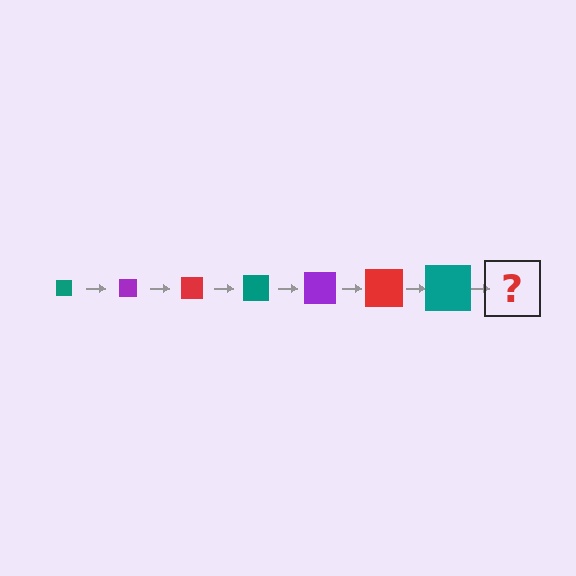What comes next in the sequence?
The next element should be a purple square, larger than the previous one.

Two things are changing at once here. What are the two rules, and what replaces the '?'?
The two rules are that the square grows larger each step and the color cycles through teal, purple, and red. The '?' should be a purple square, larger than the previous one.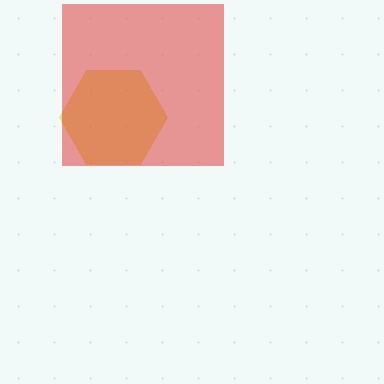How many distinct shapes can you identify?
There are 2 distinct shapes: a yellow hexagon, a red square.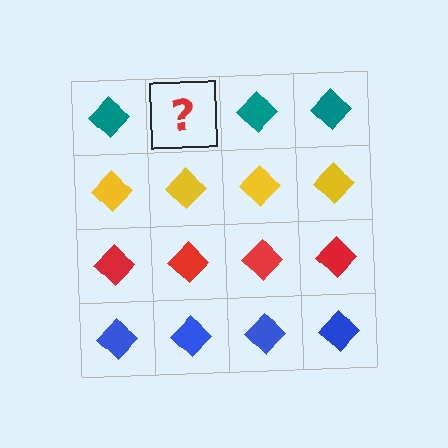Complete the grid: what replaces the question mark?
The question mark should be replaced with a teal diamond.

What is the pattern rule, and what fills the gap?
The rule is that each row has a consistent color. The gap should be filled with a teal diamond.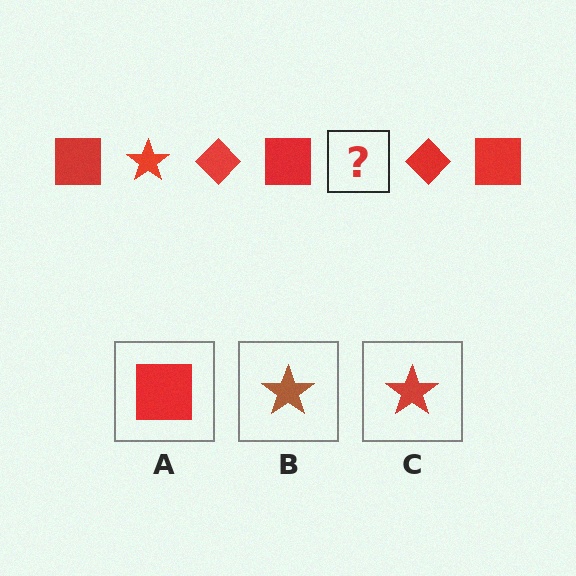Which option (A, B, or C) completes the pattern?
C.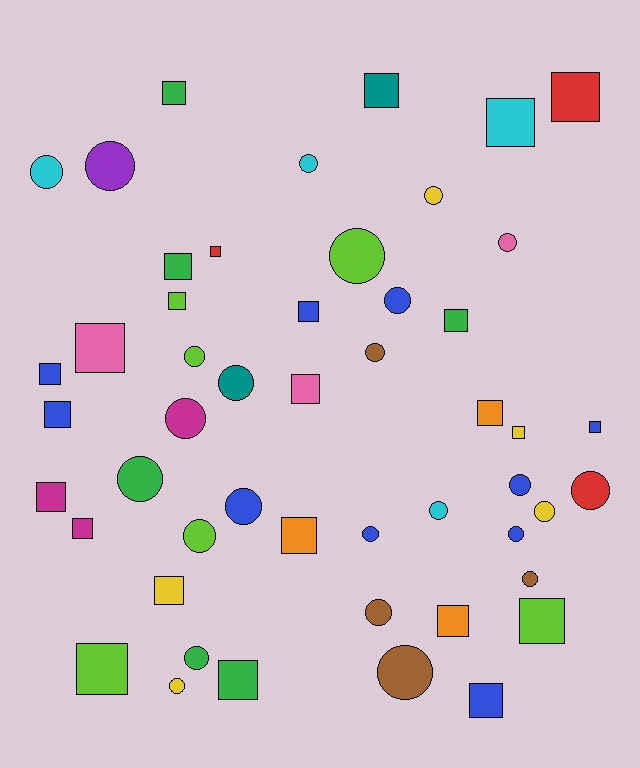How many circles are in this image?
There are 25 circles.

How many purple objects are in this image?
There is 1 purple object.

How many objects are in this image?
There are 50 objects.